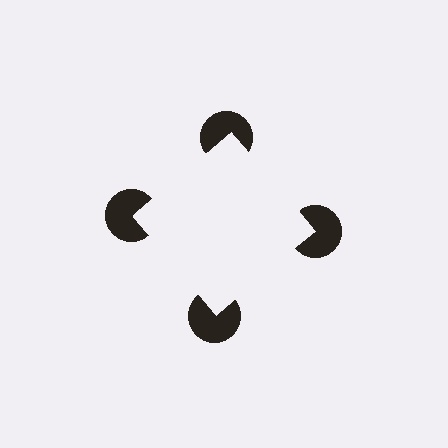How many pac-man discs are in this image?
There are 4 — one at each vertex of the illusory square.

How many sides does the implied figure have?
4 sides.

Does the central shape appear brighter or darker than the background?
It typically appears slightly brighter than the background, even though no actual brightness change is drawn.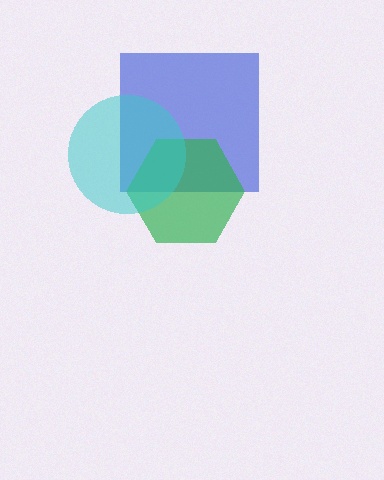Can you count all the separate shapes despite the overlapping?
Yes, there are 3 separate shapes.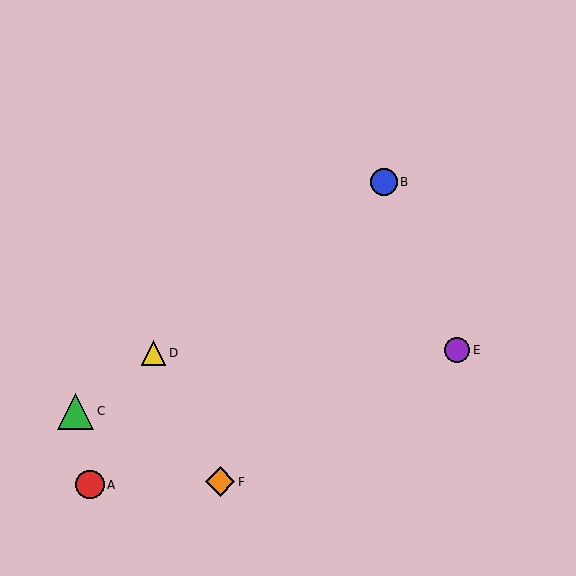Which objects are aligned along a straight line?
Objects B, C, D are aligned along a straight line.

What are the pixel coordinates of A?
Object A is at (90, 485).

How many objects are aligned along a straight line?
3 objects (B, C, D) are aligned along a straight line.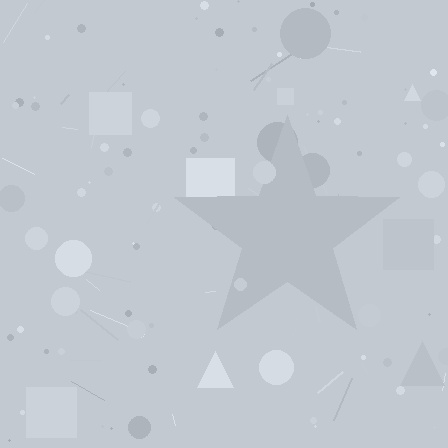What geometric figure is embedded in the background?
A star is embedded in the background.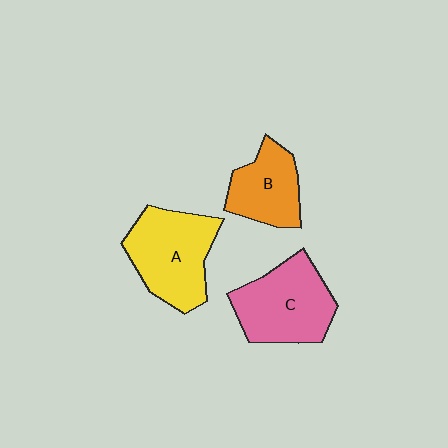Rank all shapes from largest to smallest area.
From largest to smallest: A (yellow), C (pink), B (orange).